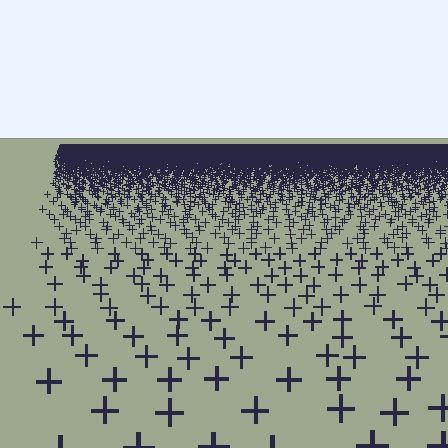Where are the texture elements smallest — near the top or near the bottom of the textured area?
Near the top.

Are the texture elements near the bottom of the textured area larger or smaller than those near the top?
Larger. Near the bottom, elements are closer to the viewer and appear at a bigger on-screen size.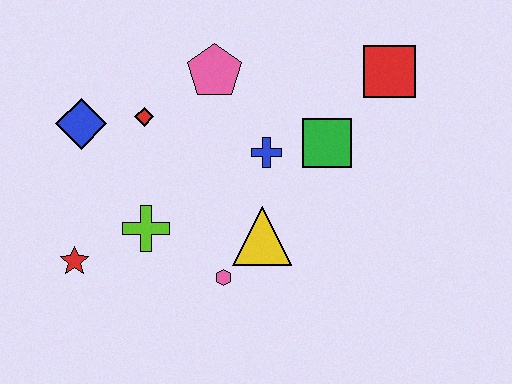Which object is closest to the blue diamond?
The red diamond is closest to the blue diamond.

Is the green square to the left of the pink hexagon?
No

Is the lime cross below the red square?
Yes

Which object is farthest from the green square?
The red star is farthest from the green square.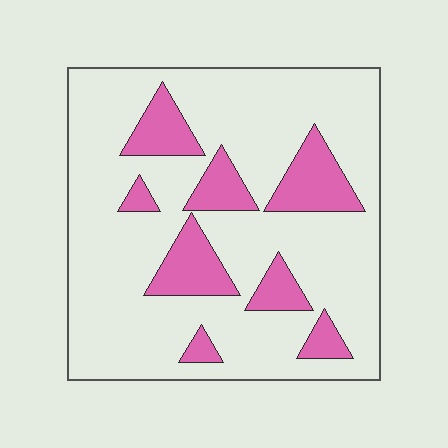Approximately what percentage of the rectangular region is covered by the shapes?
Approximately 20%.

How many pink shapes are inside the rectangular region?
8.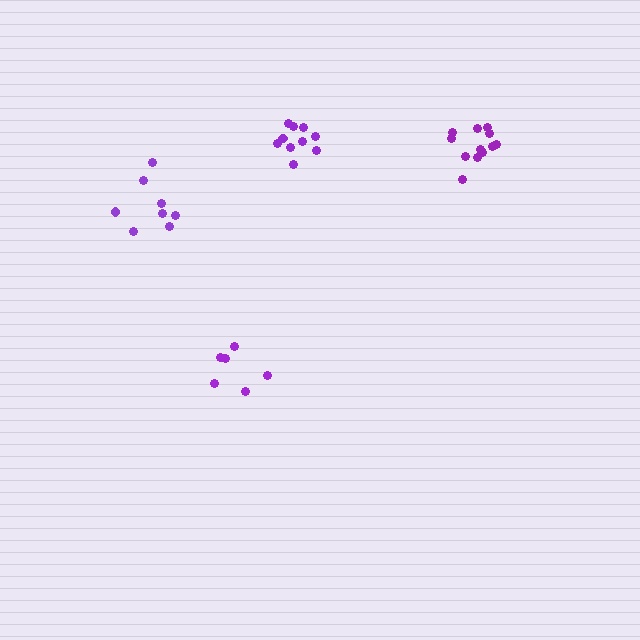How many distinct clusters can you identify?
There are 4 distinct clusters.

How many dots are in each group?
Group 1: 10 dots, Group 2: 8 dots, Group 3: 6 dots, Group 4: 12 dots (36 total).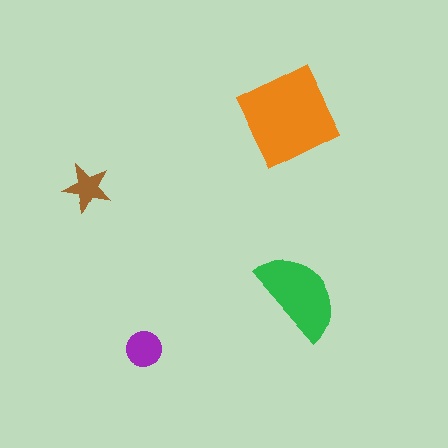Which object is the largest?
The orange square.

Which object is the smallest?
The brown star.